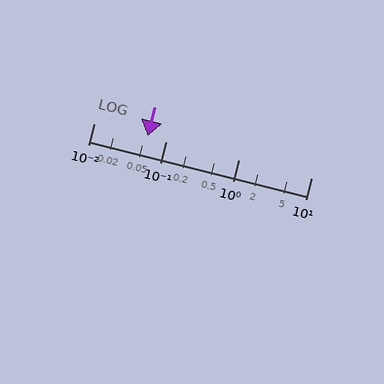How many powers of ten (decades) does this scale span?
The scale spans 3 decades, from 0.01 to 10.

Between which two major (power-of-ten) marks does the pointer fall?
The pointer is between 0.01 and 0.1.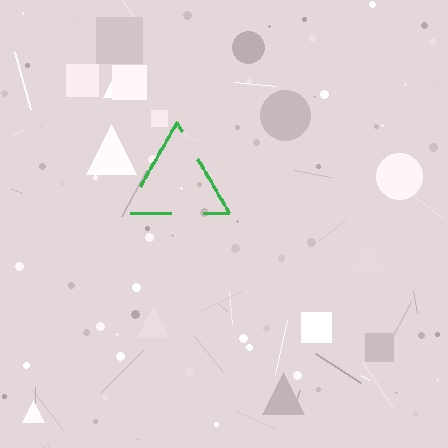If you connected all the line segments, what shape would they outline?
They would outline a triangle.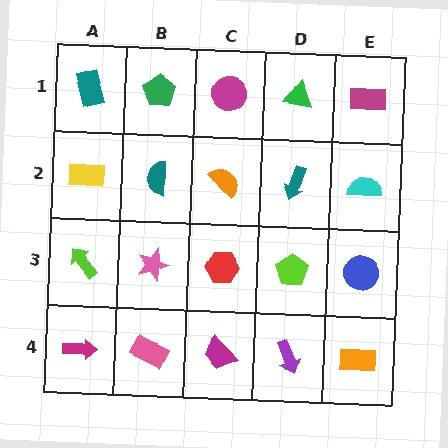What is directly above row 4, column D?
A lime pentagon.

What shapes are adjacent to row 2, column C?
A magenta circle (row 1, column C), a red hexagon (row 3, column C), a teal semicircle (row 2, column B), a teal arrow (row 2, column D).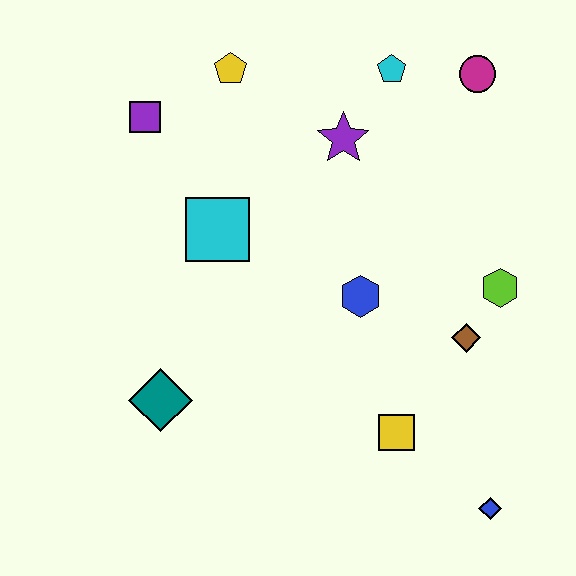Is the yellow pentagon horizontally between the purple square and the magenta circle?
Yes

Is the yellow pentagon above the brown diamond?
Yes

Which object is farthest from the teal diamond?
The magenta circle is farthest from the teal diamond.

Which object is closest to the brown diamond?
The lime hexagon is closest to the brown diamond.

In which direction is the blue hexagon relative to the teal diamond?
The blue hexagon is to the right of the teal diamond.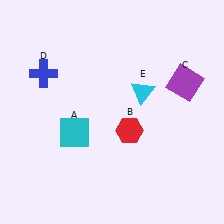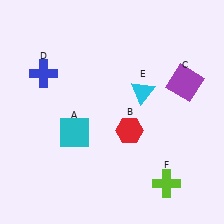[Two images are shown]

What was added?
A lime cross (F) was added in Image 2.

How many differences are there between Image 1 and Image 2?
There is 1 difference between the two images.